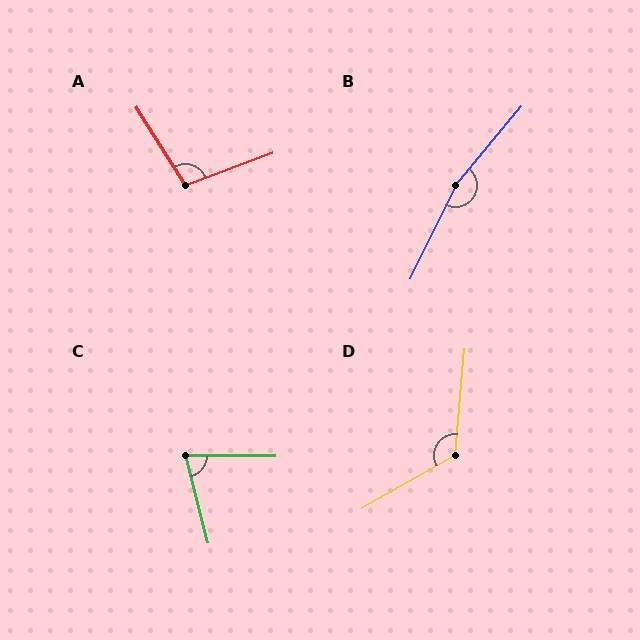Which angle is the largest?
B, at approximately 166 degrees.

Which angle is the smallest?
C, at approximately 75 degrees.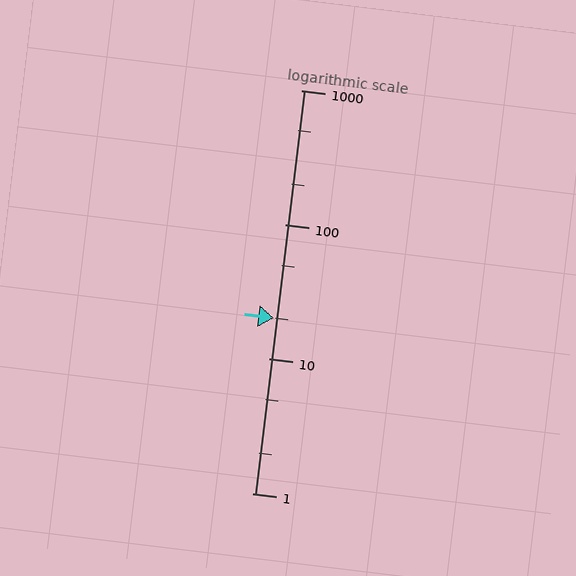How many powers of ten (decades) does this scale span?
The scale spans 3 decades, from 1 to 1000.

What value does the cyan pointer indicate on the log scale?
The pointer indicates approximately 20.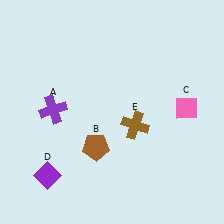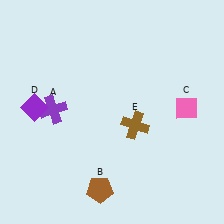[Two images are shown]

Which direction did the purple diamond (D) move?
The purple diamond (D) moved up.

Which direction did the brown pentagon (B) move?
The brown pentagon (B) moved down.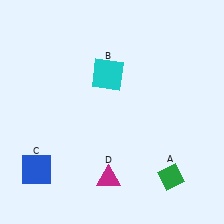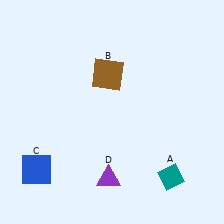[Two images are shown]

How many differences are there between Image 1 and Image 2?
There are 3 differences between the two images.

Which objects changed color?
A changed from green to teal. B changed from cyan to brown. D changed from magenta to purple.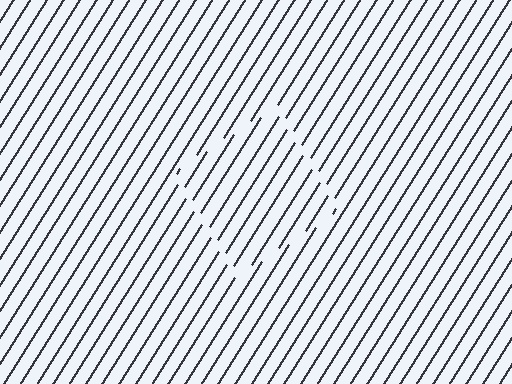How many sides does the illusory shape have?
4 sides — the line-ends trace a square.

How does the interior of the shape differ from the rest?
The interior of the shape contains the same grating, shifted by half a period — the contour is defined by the phase discontinuity where line-ends from the inner and outer gratings abut.